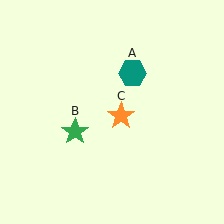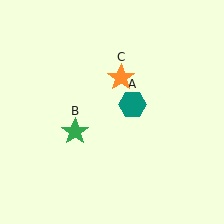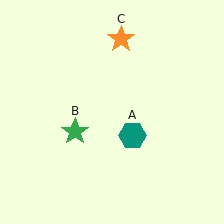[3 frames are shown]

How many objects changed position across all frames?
2 objects changed position: teal hexagon (object A), orange star (object C).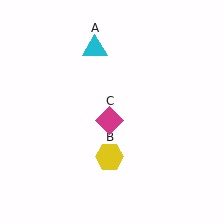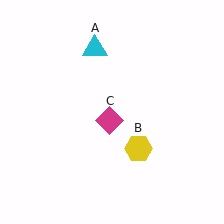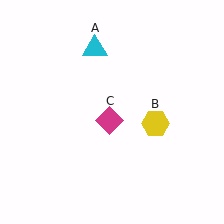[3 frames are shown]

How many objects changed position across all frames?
1 object changed position: yellow hexagon (object B).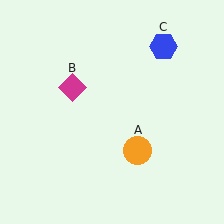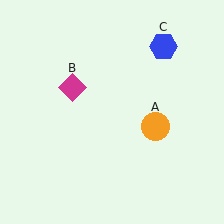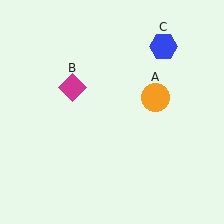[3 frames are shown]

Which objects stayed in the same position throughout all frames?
Magenta diamond (object B) and blue hexagon (object C) remained stationary.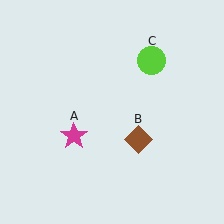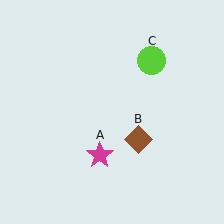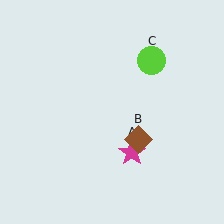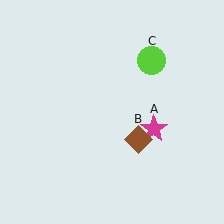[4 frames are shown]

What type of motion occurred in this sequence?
The magenta star (object A) rotated counterclockwise around the center of the scene.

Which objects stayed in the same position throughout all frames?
Brown diamond (object B) and lime circle (object C) remained stationary.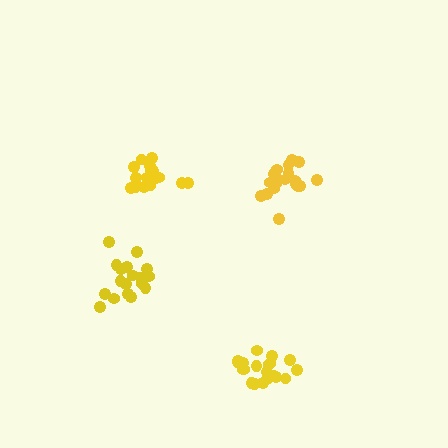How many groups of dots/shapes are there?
There are 4 groups.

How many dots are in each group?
Group 1: 20 dots, Group 2: 18 dots, Group 3: 18 dots, Group 4: 20 dots (76 total).